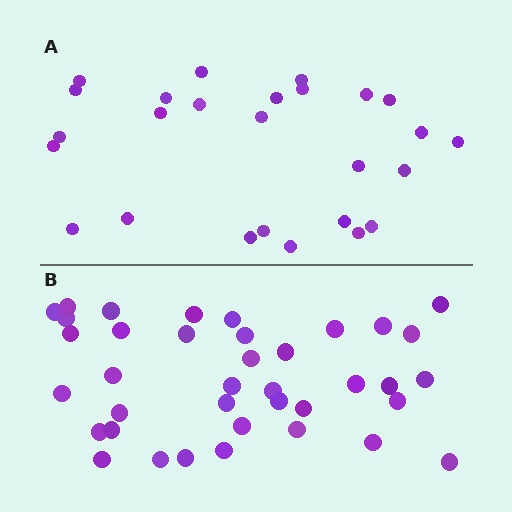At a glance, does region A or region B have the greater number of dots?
Region B (the bottom region) has more dots.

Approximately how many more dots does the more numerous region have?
Region B has roughly 12 or so more dots than region A.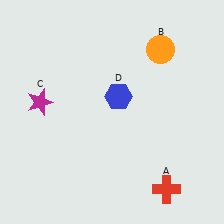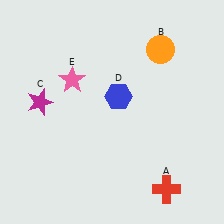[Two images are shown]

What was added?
A pink star (E) was added in Image 2.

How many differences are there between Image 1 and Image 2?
There is 1 difference between the two images.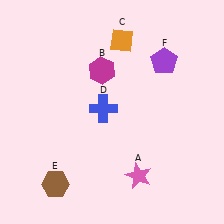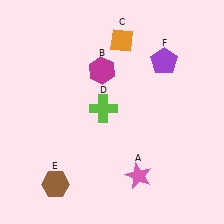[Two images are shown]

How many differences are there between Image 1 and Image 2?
There is 1 difference between the two images.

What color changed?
The cross (D) changed from blue in Image 1 to lime in Image 2.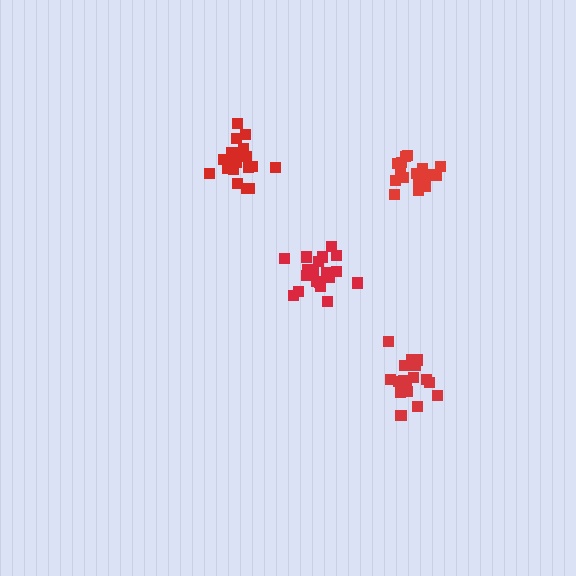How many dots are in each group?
Group 1: 20 dots, Group 2: 19 dots, Group 3: 20 dots, Group 4: 20 dots (79 total).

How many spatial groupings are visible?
There are 4 spatial groupings.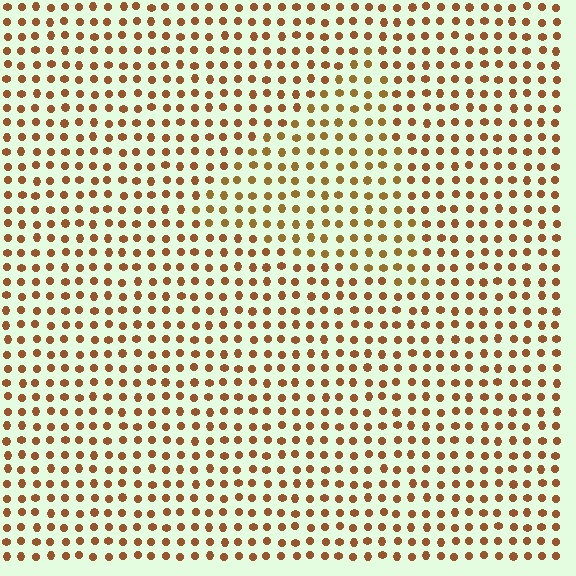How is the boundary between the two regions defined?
The boundary is defined purely by a slight shift in hue (about 17 degrees). Spacing, size, and orientation are identical on both sides.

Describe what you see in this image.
The image is filled with small brown elements in a uniform arrangement. A triangle-shaped region is visible where the elements are tinted to a slightly different hue, forming a subtle color boundary.